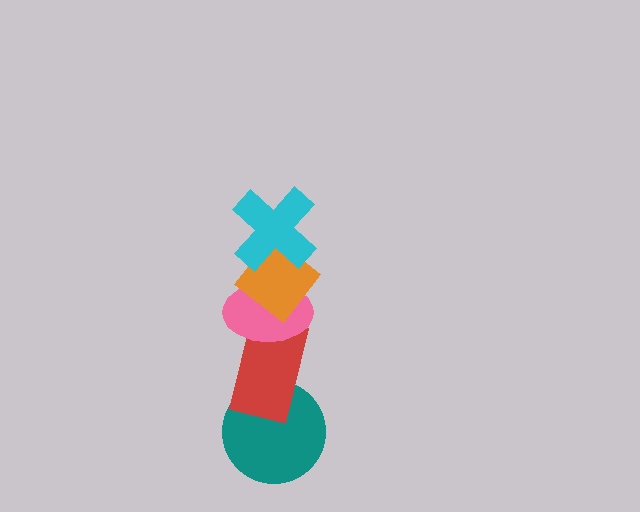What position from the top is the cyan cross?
The cyan cross is 1st from the top.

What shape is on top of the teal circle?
The red rectangle is on top of the teal circle.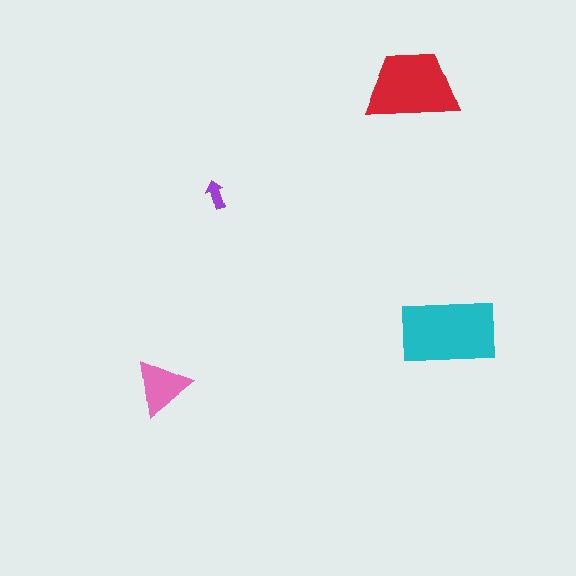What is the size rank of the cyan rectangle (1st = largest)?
1st.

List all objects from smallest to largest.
The purple arrow, the pink triangle, the red trapezoid, the cyan rectangle.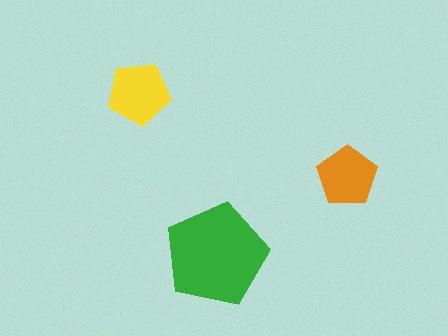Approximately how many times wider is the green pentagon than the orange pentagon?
About 1.5 times wider.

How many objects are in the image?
There are 3 objects in the image.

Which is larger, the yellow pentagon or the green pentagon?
The green one.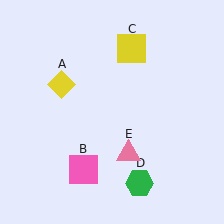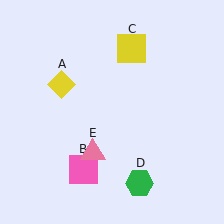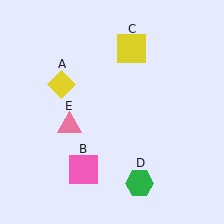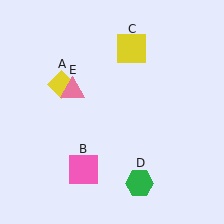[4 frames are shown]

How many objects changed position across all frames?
1 object changed position: pink triangle (object E).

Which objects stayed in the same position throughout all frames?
Yellow diamond (object A) and pink square (object B) and yellow square (object C) and green hexagon (object D) remained stationary.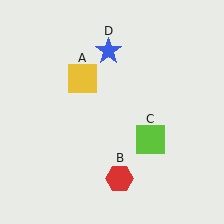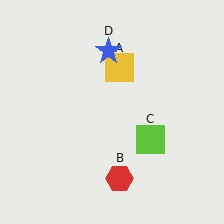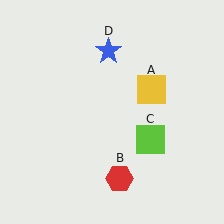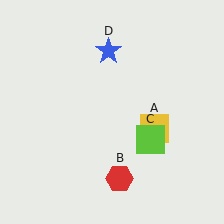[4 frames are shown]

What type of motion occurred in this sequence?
The yellow square (object A) rotated clockwise around the center of the scene.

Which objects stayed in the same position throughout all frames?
Red hexagon (object B) and lime square (object C) and blue star (object D) remained stationary.